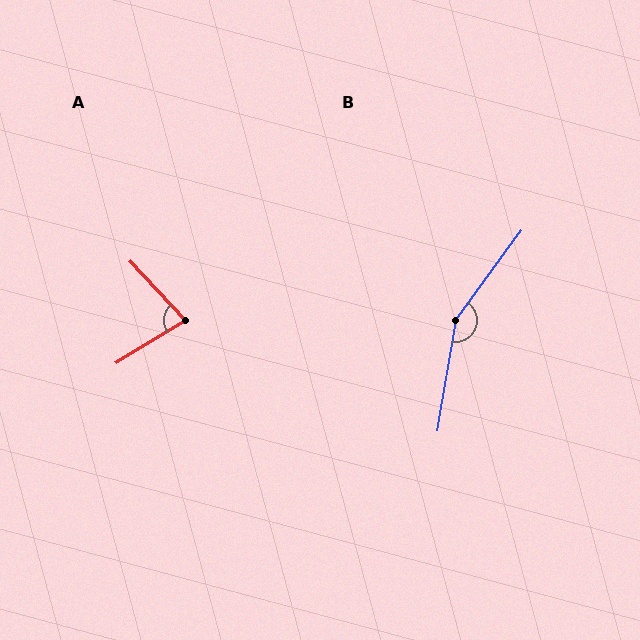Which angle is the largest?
B, at approximately 153 degrees.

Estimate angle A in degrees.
Approximately 79 degrees.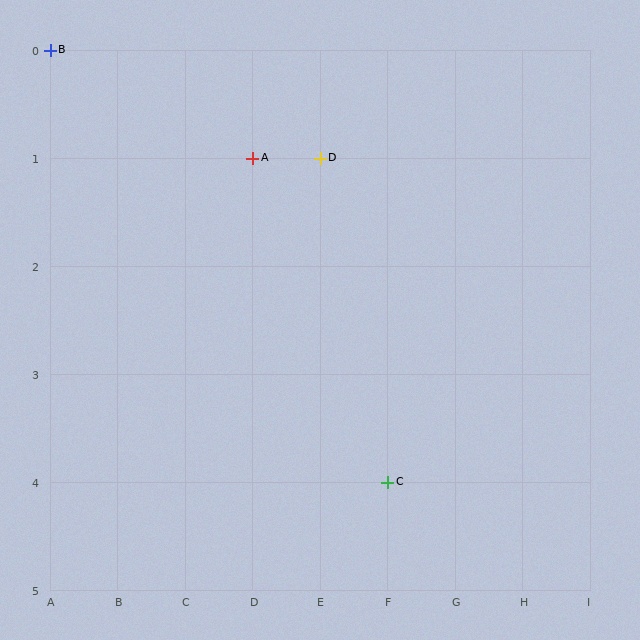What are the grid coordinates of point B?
Point B is at grid coordinates (A, 0).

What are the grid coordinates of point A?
Point A is at grid coordinates (D, 1).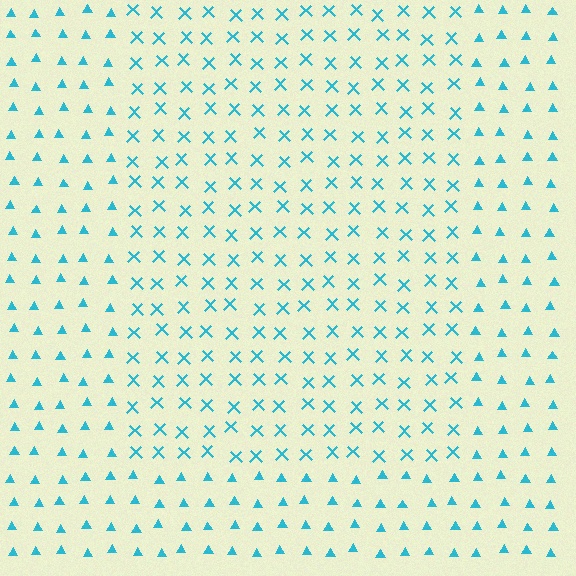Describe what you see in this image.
The image is filled with small cyan elements arranged in a uniform grid. A rectangle-shaped region contains X marks, while the surrounding area contains triangles. The boundary is defined purely by the change in element shape.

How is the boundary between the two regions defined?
The boundary is defined by a change in element shape: X marks inside vs. triangles outside. All elements share the same color and spacing.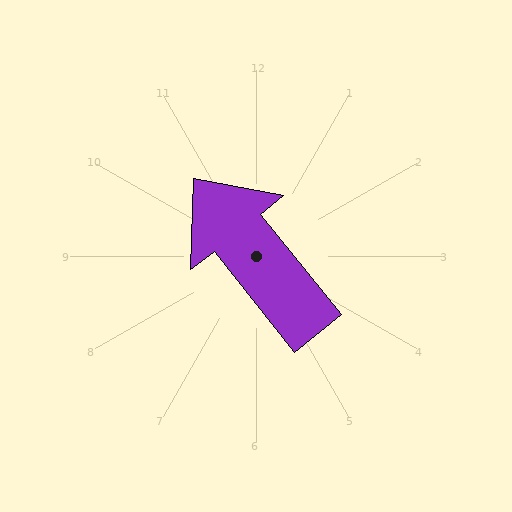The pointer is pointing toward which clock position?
Roughly 11 o'clock.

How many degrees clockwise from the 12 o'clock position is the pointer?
Approximately 321 degrees.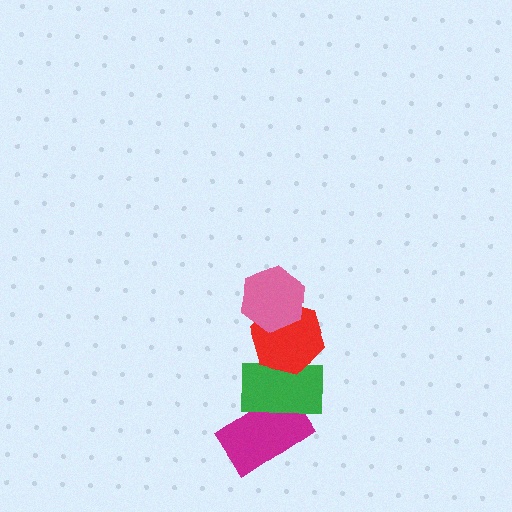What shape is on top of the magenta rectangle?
The green rectangle is on top of the magenta rectangle.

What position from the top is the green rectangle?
The green rectangle is 3rd from the top.